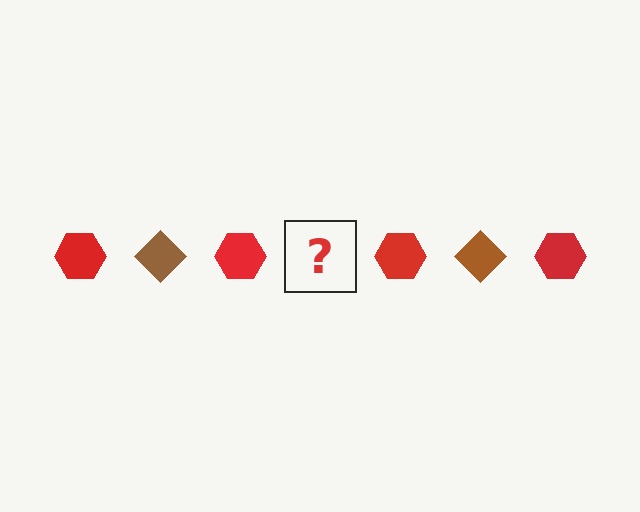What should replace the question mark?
The question mark should be replaced with a brown diamond.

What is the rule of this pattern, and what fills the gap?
The rule is that the pattern alternates between red hexagon and brown diamond. The gap should be filled with a brown diamond.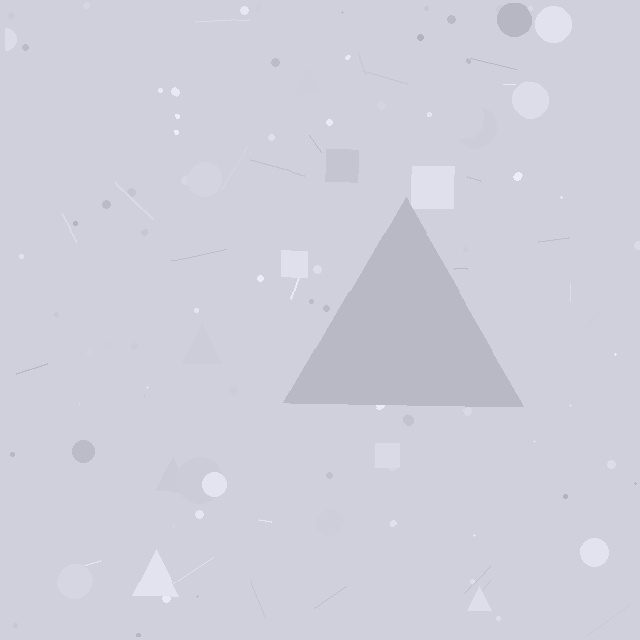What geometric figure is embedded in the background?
A triangle is embedded in the background.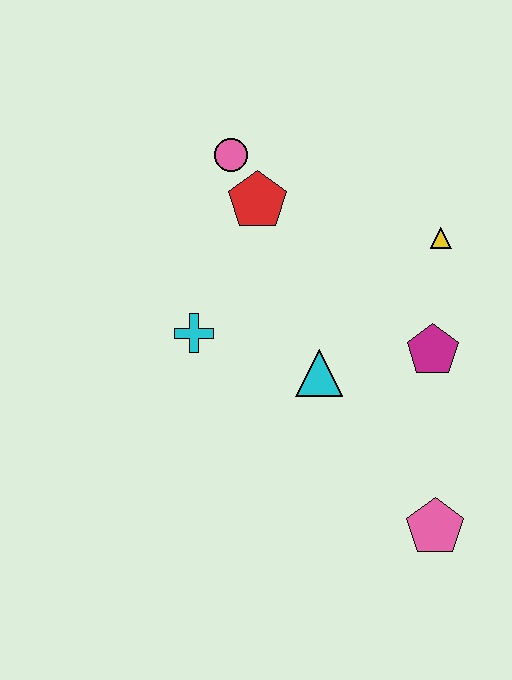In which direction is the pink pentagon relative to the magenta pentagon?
The pink pentagon is below the magenta pentagon.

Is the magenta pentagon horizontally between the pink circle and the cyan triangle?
No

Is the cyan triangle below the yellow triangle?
Yes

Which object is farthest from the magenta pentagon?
The pink circle is farthest from the magenta pentagon.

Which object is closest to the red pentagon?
The pink circle is closest to the red pentagon.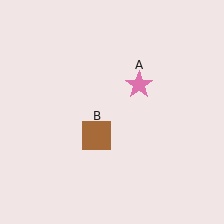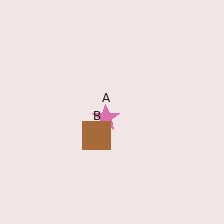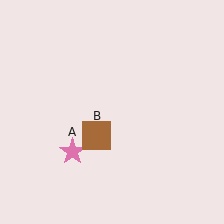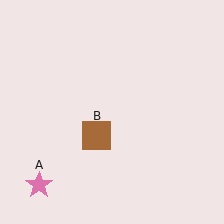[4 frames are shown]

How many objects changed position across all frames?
1 object changed position: pink star (object A).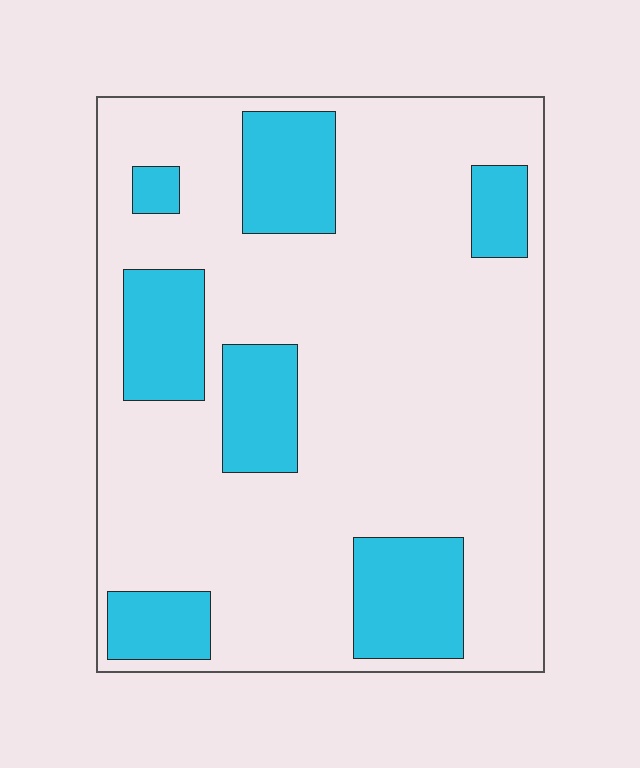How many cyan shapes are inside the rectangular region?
7.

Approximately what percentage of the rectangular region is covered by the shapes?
Approximately 25%.